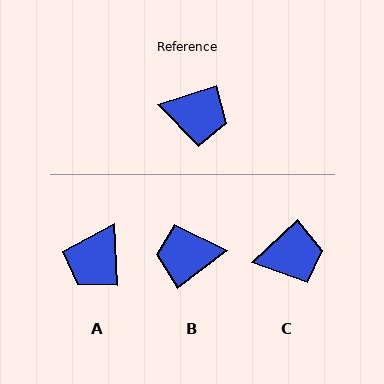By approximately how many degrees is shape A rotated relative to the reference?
Approximately 105 degrees clockwise.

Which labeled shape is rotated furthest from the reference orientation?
B, about 161 degrees away.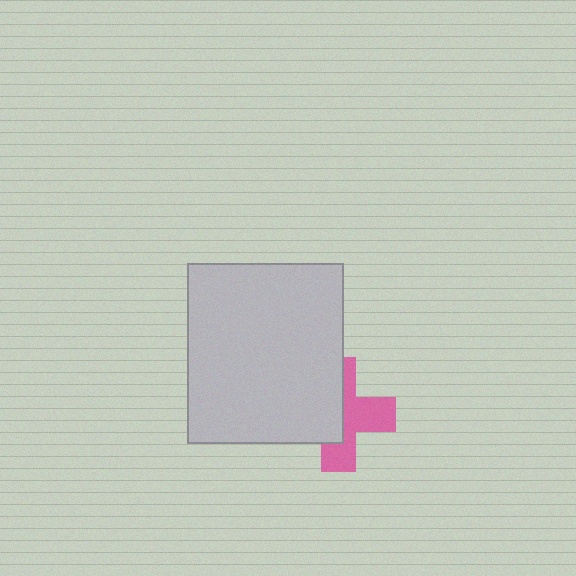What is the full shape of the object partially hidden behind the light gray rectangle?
The partially hidden object is a pink cross.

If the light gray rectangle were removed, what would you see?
You would see the complete pink cross.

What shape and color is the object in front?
The object in front is a light gray rectangle.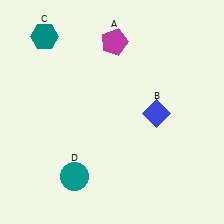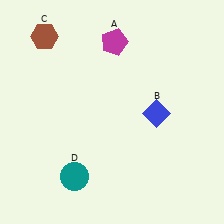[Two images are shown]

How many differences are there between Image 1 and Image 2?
There is 1 difference between the two images.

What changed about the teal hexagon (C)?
In Image 1, C is teal. In Image 2, it changed to brown.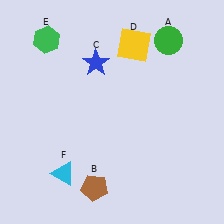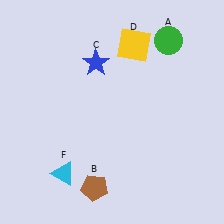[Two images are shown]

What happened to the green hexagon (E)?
The green hexagon (E) was removed in Image 2. It was in the top-left area of Image 1.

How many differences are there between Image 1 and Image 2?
There is 1 difference between the two images.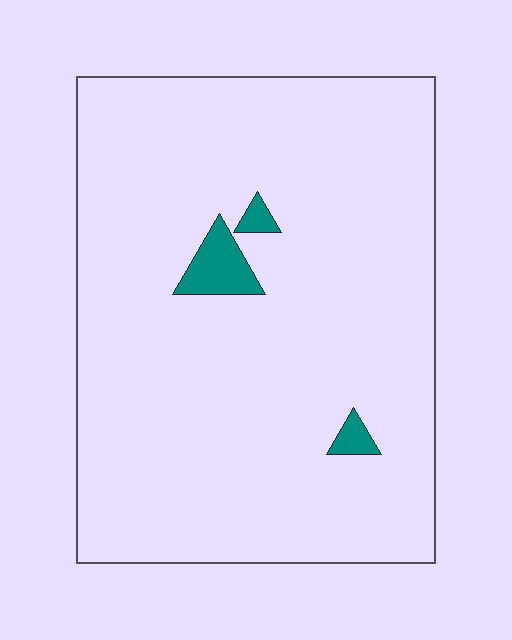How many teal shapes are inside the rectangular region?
3.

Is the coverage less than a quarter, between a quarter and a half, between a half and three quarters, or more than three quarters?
Less than a quarter.